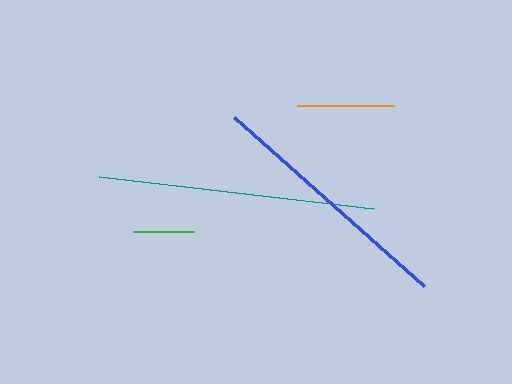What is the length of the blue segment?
The blue segment is approximately 255 pixels long.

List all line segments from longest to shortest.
From longest to shortest: teal, blue, orange, green.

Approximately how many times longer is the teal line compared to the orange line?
The teal line is approximately 2.8 times the length of the orange line.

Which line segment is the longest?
The teal line is the longest at approximately 276 pixels.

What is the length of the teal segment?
The teal segment is approximately 276 pixels long.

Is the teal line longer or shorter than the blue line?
The teal line is longer than the blue line.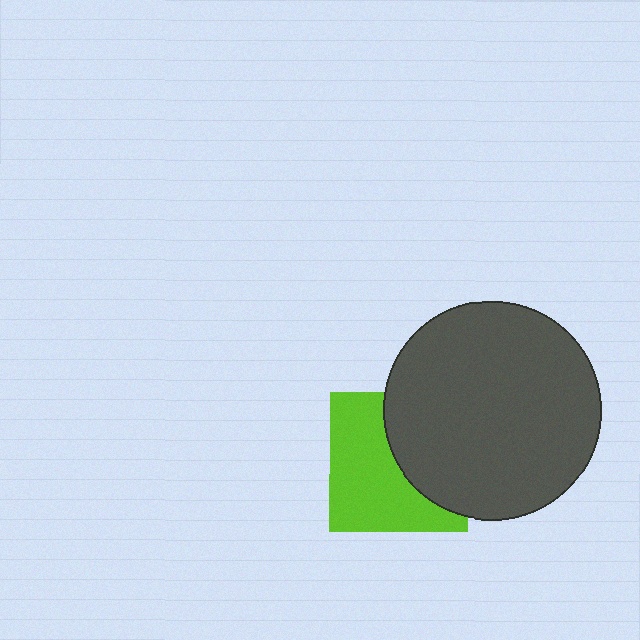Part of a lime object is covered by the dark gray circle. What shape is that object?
It is a square.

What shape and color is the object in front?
The object in front is a dark gray circle.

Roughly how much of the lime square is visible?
About half of it is visible (roughly 56%).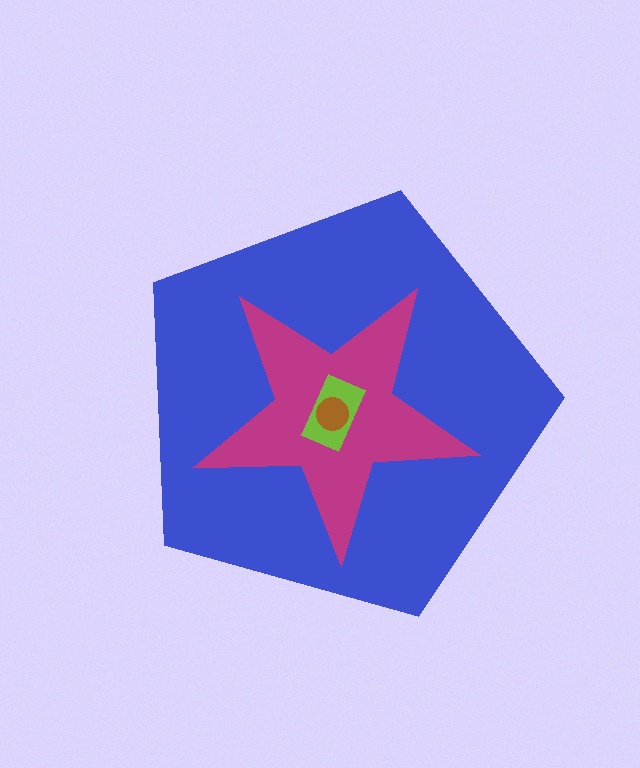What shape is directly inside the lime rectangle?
The brown circle.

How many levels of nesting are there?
4.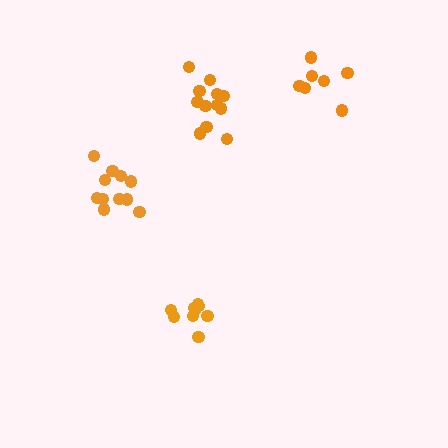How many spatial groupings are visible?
There are 4 spatial groupings.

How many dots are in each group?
Group 1: 11 dots, Group 2: 12 dots, Group 3: 7 dots, Group 4: 9 dots (39 total).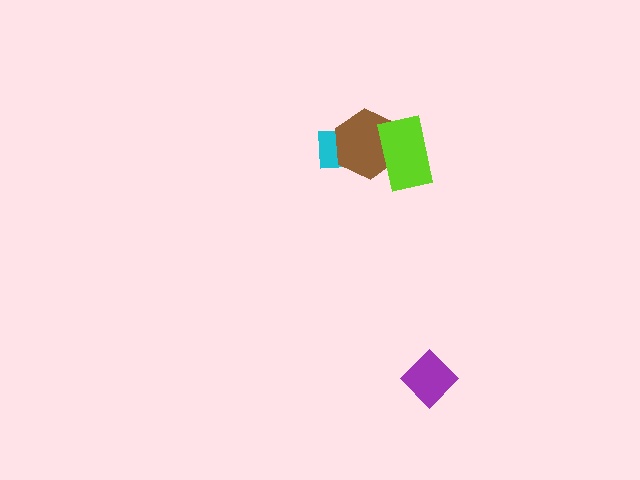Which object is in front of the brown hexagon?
The lime rectangle is in front of the brown hexagon.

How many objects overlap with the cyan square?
1 object overlaps with the cyan square.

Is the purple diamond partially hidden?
No, no other shape covers it.